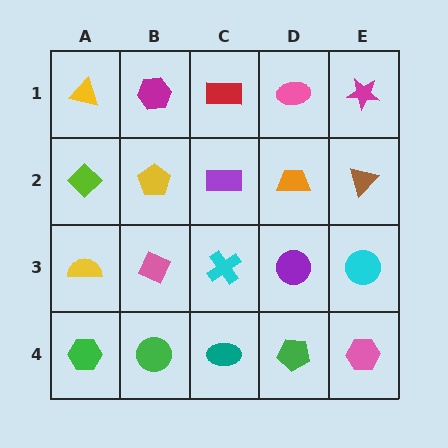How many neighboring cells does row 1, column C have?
3.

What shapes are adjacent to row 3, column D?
An orange trapezoid (row 2, column D), a green pentagon (row 4, column D), a cyan cross (row 3, column C), a cyan circle (row 3, column E).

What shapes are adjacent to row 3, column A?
A lime diamond (row 2, column A), a green hexagon (row 4, column A), a pink diamond (row 3, column B).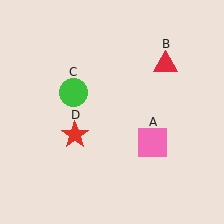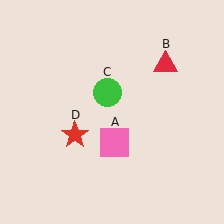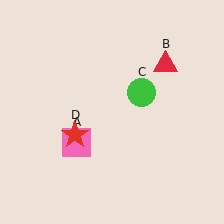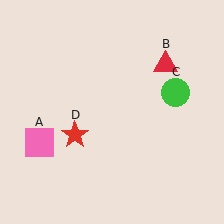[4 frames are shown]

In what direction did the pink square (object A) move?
The pink square (object A) moved left.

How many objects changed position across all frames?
2 objects changed position: pink square (object A), green circle (object C).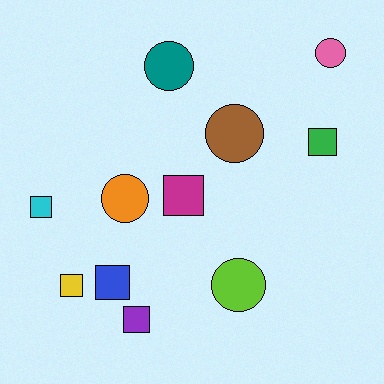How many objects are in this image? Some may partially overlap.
There are 11 objects.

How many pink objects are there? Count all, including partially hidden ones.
There is 1 pink object.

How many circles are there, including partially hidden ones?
There are 5 circles.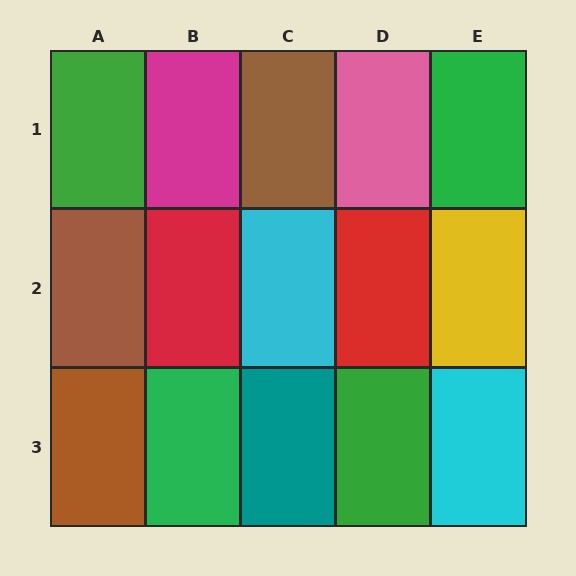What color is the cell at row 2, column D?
Red.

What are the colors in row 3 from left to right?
Brown, green, teal, green, cyan.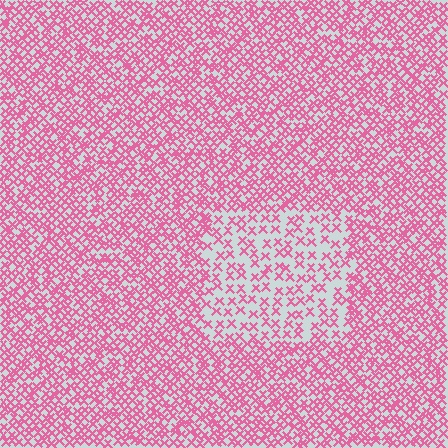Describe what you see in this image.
The image contains small pink elements arranged at two different densities. A rectangle-shaped region is visible where the elements are less densely packed than the surrounding area.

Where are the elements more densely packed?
The elements are more densely packed outside the rectangle boundary.